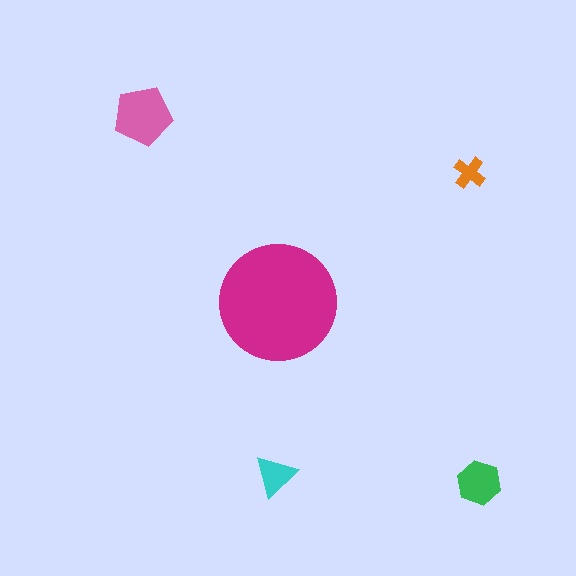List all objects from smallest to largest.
The orange cross, the cyan triangle, the green hexagon, the pink pentagon, the magenta circle.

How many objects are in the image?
There are 5 objects in the image.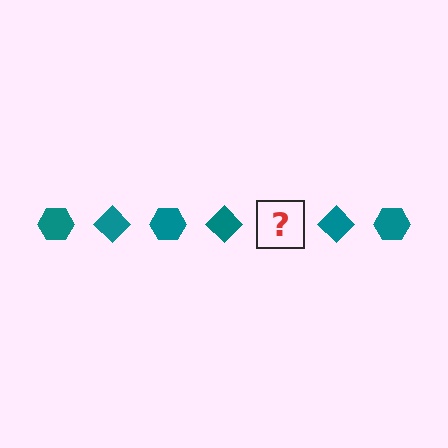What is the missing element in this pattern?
The missing element is a teal hexagon.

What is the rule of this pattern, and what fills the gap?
The rule is that the pattern cycles through hexagon, diamond shapes in teal. The gap should be filled with a teal hexagon.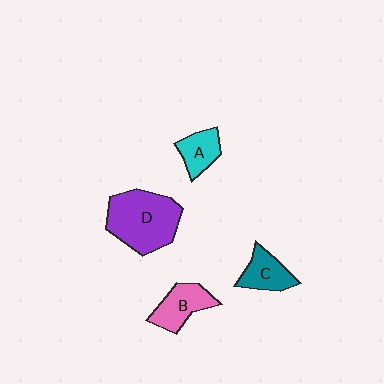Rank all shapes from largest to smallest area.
From largest to smallest: D (purple), B (pink), C (teal), A (cyan).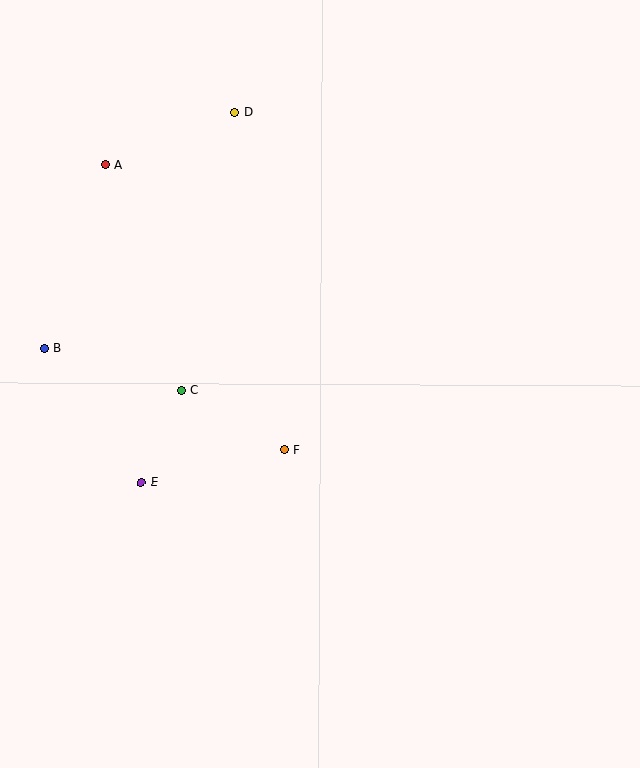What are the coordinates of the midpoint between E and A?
The midpoint between E and A is at (123, 323).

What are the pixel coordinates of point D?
Point D is at (235, 112).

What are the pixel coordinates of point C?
Point C is at (181, 391).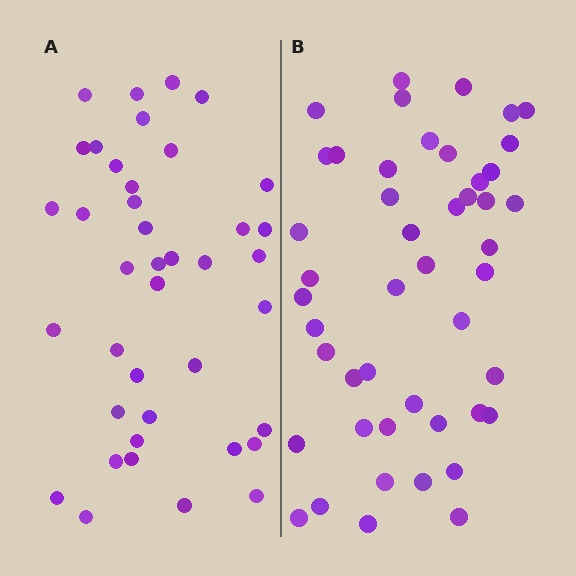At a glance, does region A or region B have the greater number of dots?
Region B (the right region) has more dots.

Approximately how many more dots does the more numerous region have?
Region B has roughly 8 or so more dots than region A.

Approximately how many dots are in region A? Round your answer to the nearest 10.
About 40 dots.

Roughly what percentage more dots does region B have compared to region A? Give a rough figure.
About 20% more.